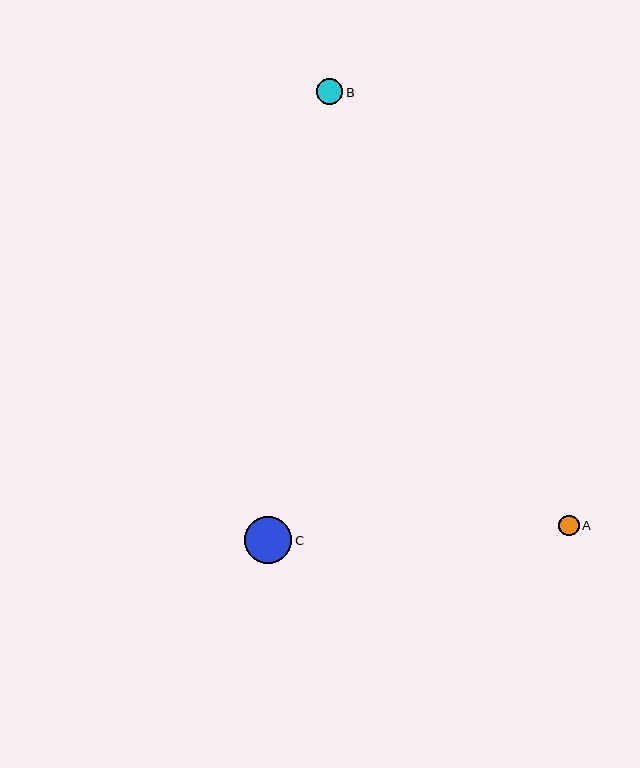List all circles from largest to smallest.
From largest to smallest: C, B, A.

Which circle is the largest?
Circle C is the largest with a size of approximately 47 pixels.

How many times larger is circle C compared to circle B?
Circle C is approximately 1.8 times the size of circle B.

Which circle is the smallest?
Circle A is the smallest with a size of approximately 20 pixels.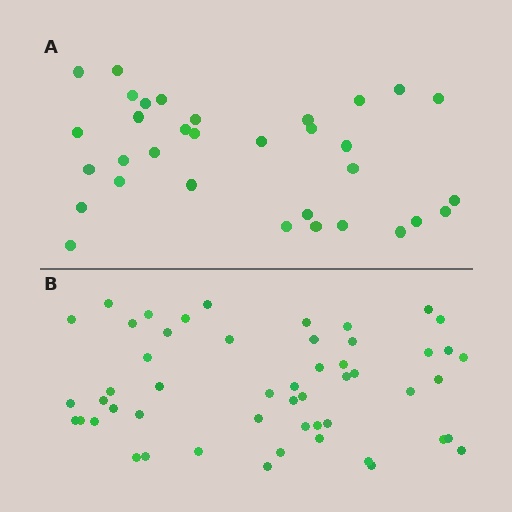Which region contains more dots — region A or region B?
Region B (the bottom region) has more dots.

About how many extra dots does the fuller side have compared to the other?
Region B has approximately 20 more dots than region A.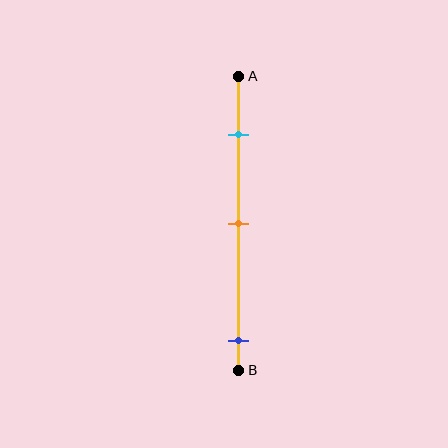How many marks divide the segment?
There are 3 marks dividing the segment.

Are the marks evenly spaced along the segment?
No, the marks are not evenly spaced.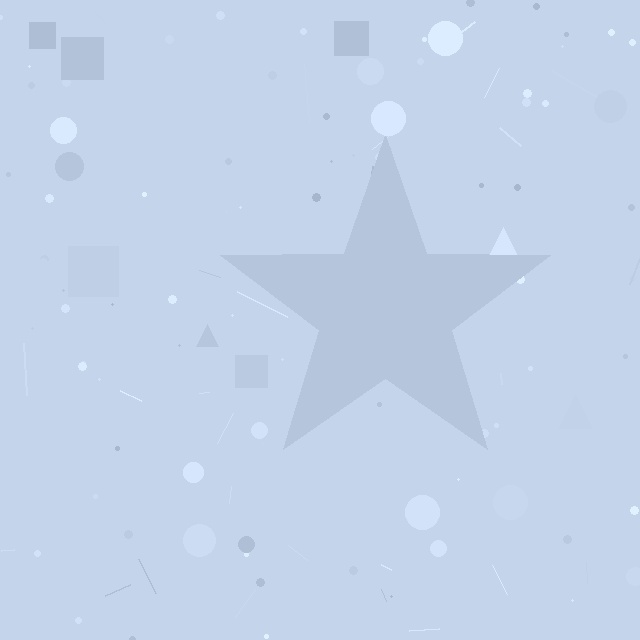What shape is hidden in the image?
A star is hidden in the image.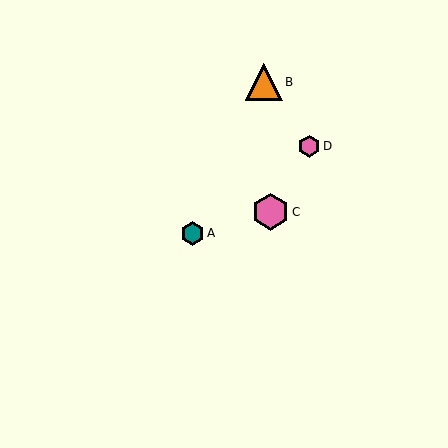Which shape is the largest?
The pink hexagon (labeled C) is the largest.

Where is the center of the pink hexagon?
The center of the pink hexagon is at (270, 212).